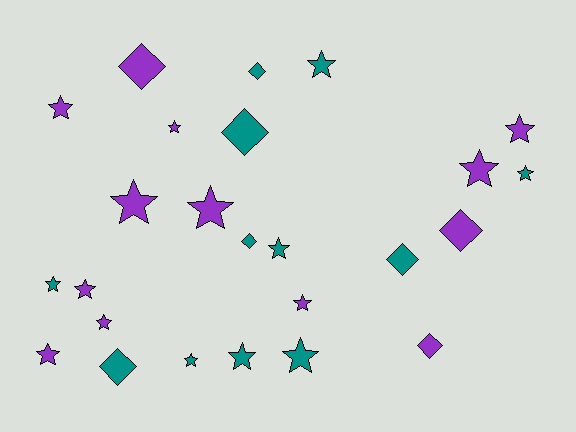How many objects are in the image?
There are 25 objects.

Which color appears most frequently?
Purple, with 13 objects.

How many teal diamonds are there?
There are 5 teal diamonds.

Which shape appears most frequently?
Star, with 17 objects.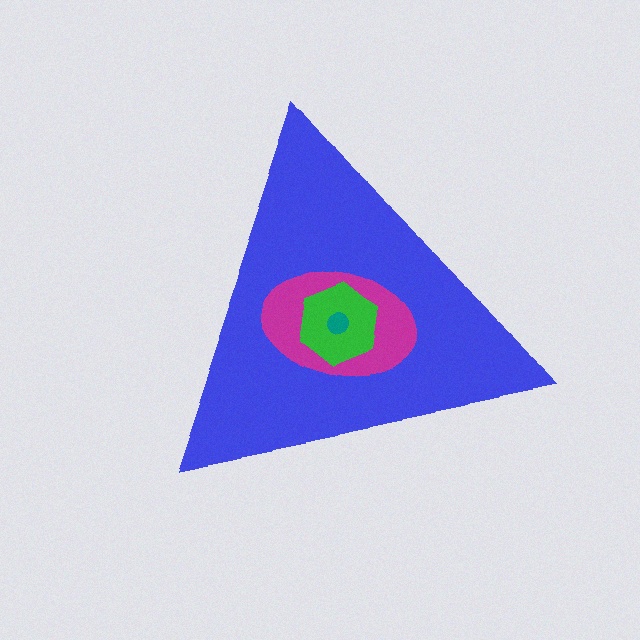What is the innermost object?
The teal circle.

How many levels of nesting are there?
4.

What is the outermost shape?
The blue triangle.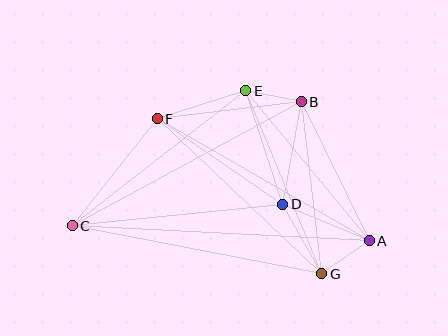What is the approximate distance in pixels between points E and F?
The distance between E and F is approximately 93 pixels.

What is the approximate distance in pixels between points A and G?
The distance between A and G is approximately 58 pixels.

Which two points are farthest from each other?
Points A and C are farthest from each other.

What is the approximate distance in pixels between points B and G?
The distance between B and G is approximately 173 pixels.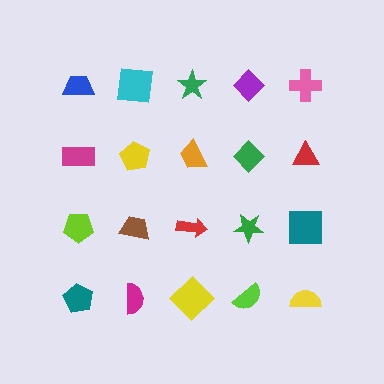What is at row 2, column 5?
A red triangle.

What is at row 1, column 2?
A cyan square.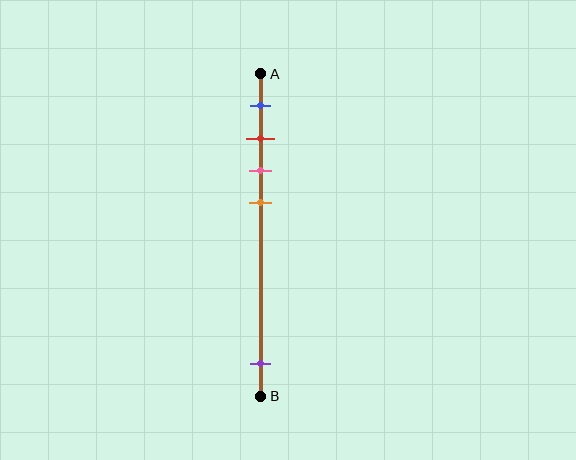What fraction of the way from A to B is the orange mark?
The orange mark is approximately 40% (0.4) of the way from A to B.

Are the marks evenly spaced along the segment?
No, the marks are not evenly spaced.